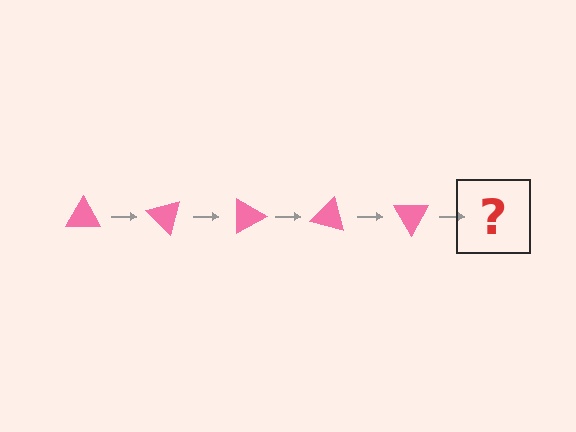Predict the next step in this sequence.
The next step is a pink triangle rotated 225 degrees.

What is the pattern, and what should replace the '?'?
The pattern is that the triangle rotates 45 degrees each step. The '?' should be a pink triangle rotated 225 degrees.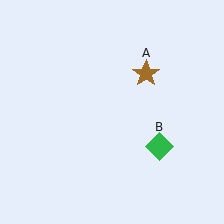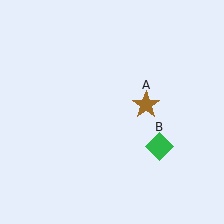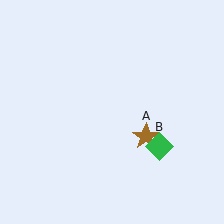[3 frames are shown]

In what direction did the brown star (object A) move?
The brown star (object A) moved down.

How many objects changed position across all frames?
1 object changed position: brown star (object A).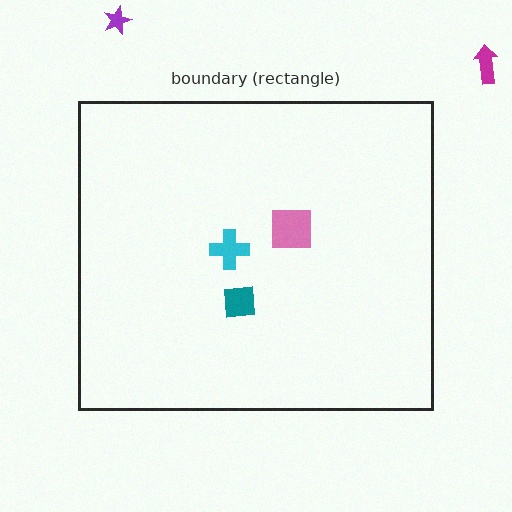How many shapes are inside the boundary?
3 inside, 2 outside.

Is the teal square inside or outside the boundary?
Inside.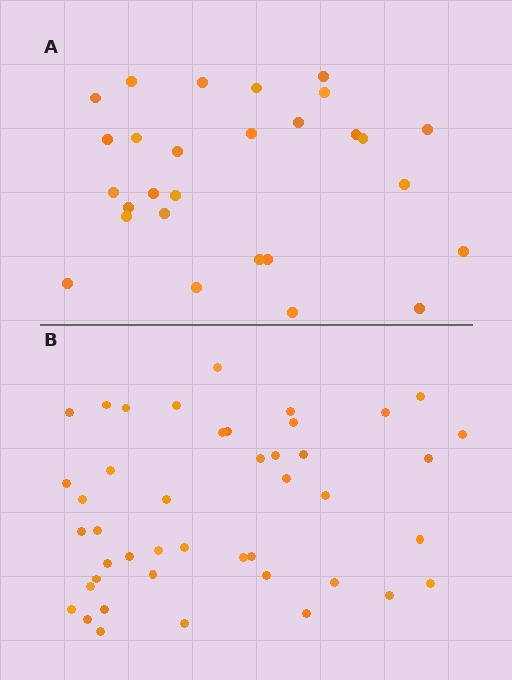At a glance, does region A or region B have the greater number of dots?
Region B (the bottom region) has more dots.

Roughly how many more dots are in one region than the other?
Region B has approximately 15 more dots than region A.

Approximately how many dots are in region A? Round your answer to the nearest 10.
About 30 dots. (The exact count is 28, which rounds to 30.)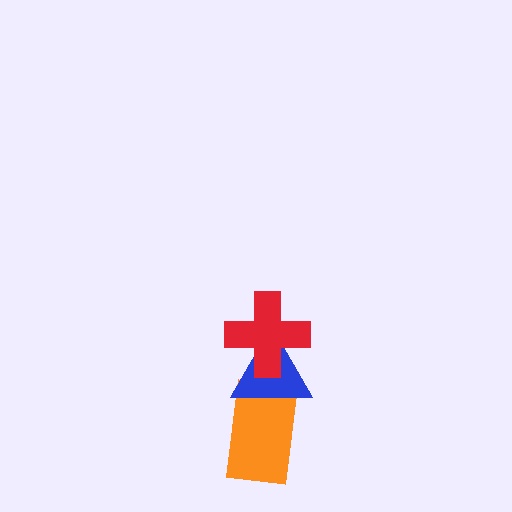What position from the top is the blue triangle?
The blue triangle is 2nd from the top.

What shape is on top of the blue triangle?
The red cross is on top of the blue triangle.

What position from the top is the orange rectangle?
The orange rectangle is 3rd from the top.